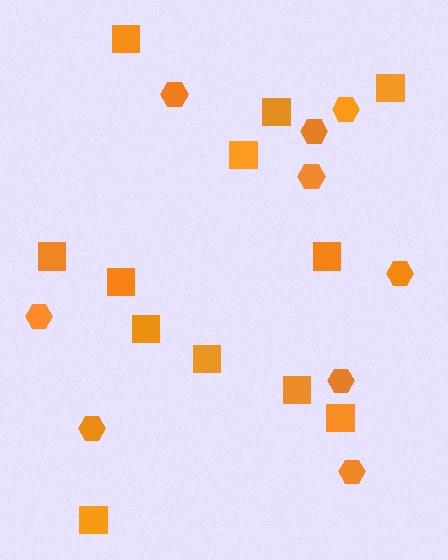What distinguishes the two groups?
There are 2 groups: one group of squares (12) and one group of hexagons (9).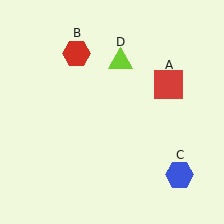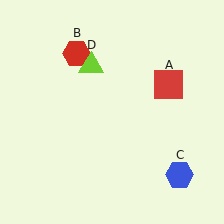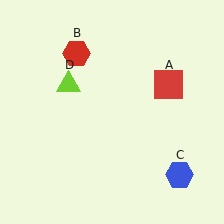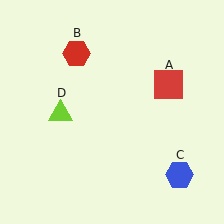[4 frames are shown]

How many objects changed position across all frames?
1 object changed position: lime triangle (object D).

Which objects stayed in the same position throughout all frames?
Red square (object A) and red hexagon (object B) and blue hexagon (object C) remained stationary.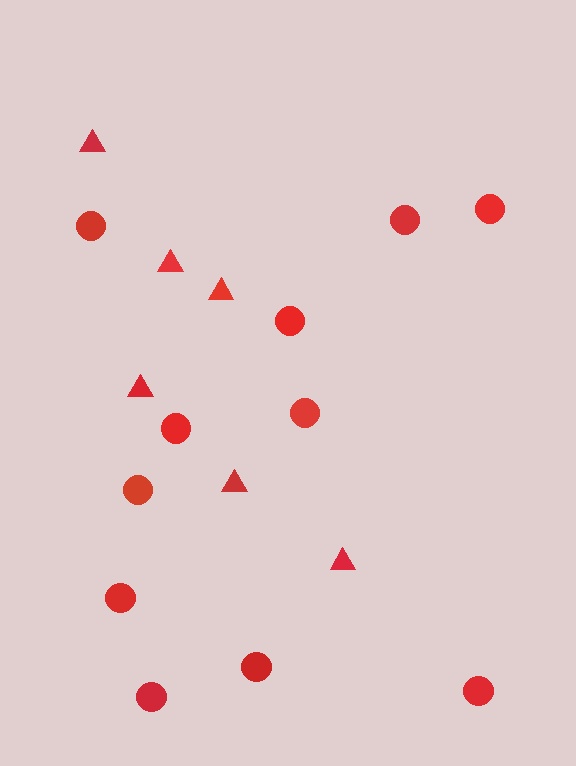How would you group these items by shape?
There are 2 groups: one group of circles (11) and one group of triangles (6).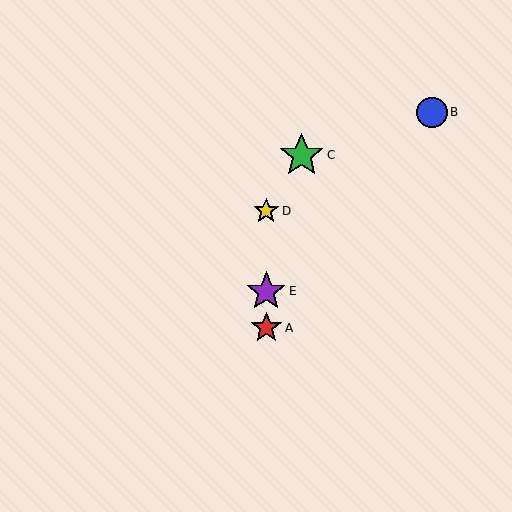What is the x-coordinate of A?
Object A is at x≈266.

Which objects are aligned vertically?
Objects A, D, E are aligned vertically.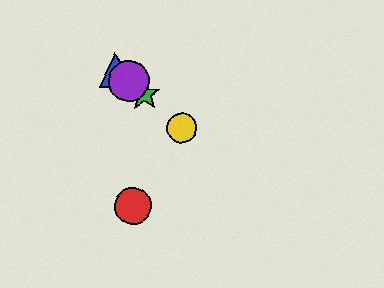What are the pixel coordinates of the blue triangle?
The blue triangle is at (116, 70).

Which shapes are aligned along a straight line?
The blue triangle, the green star, the yellow circle, the purple circle are aligned along a straight line.